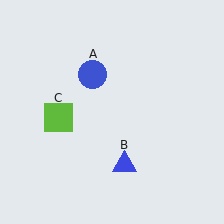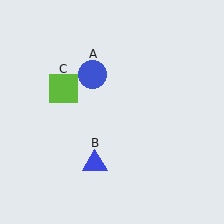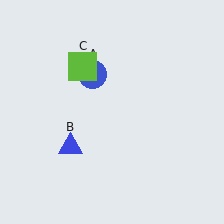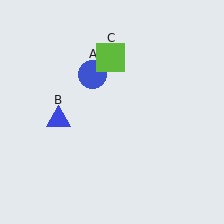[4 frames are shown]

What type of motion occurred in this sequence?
The blue triangle (object B), lime square (object C) rotated clockwise around the center of the scene.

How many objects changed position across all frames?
2 objects changed position: blue triangle (object B), lime square (object C).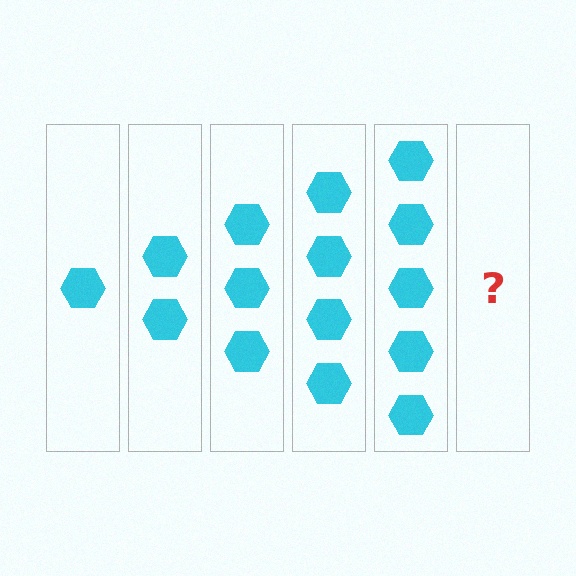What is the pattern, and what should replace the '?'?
The pattern is that each step adds one more hexagon. The '?' should be 6 hexagons.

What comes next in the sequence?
The next element should be 6 hexagons.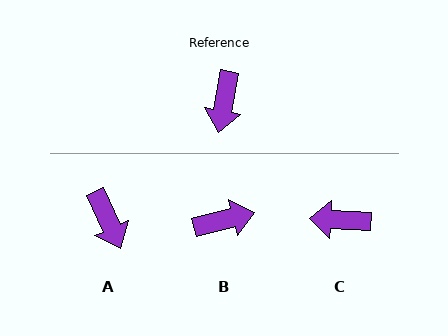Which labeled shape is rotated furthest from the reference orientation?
B, about 114 degrees away.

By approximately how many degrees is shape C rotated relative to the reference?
Approximately 82 degrees clockwise.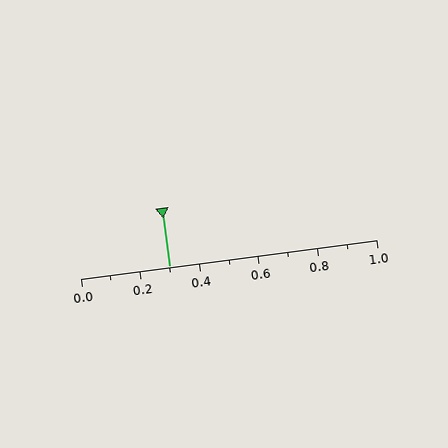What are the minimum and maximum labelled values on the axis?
The axis runs from 0.0 to 1.0.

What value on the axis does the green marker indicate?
The marker indicates approximately 0.3.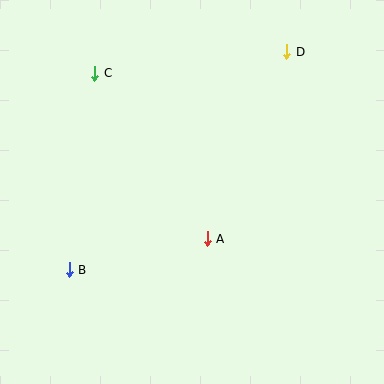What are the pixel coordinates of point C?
Point C is at (95, 73).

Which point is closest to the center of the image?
Point A at (207, 239) is closest to the center.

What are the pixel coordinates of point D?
Point D is at (287, 52).